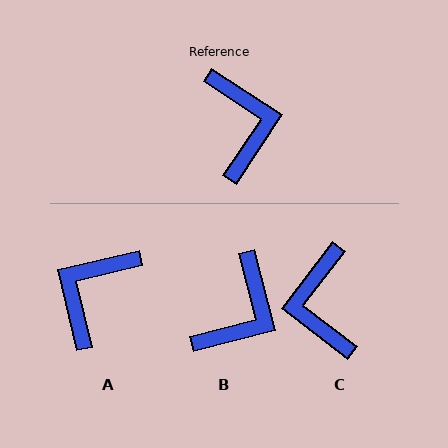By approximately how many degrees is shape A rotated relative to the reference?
Approximately 136 degrees counter-clockwise.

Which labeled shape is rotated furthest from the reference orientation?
C, about 176 degrees away.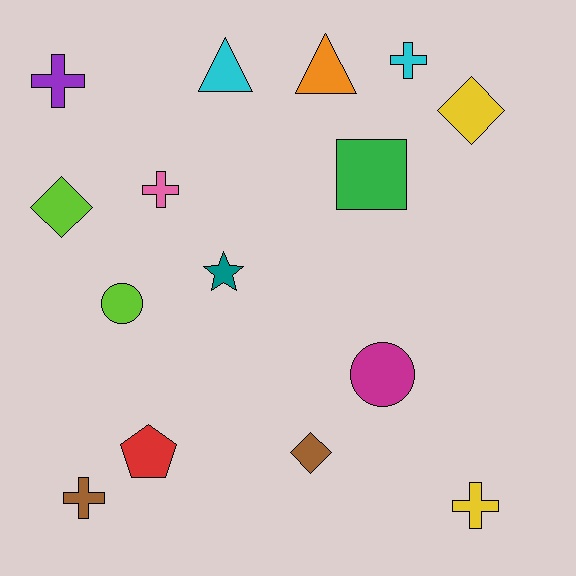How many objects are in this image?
There are 15 objects.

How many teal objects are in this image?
There is 1 teal object.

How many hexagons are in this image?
There are no hexagons.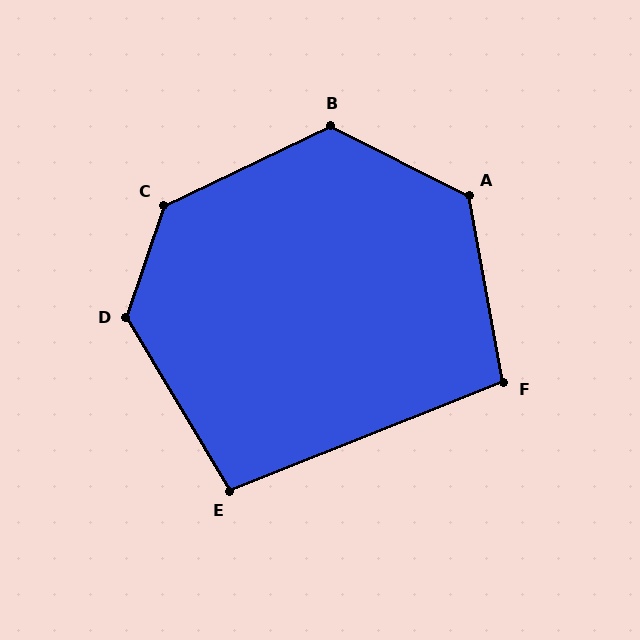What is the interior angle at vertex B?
Approximately 128 degrees (obtuse).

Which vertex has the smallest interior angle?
E, at approximately 99 degrees.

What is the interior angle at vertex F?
Approximately 101 degrees (obtuse).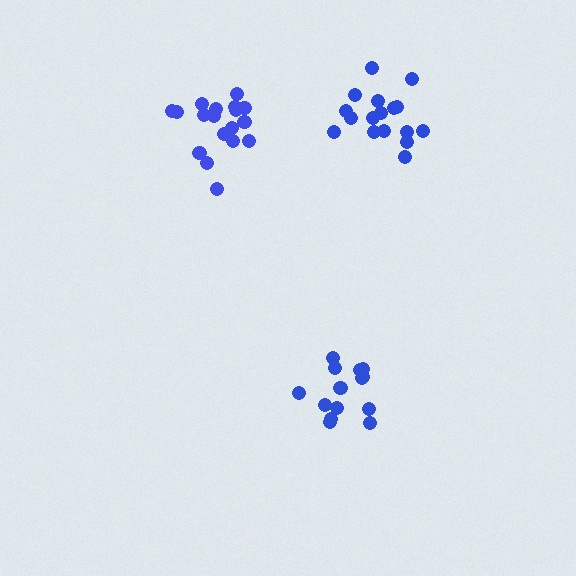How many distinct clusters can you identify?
There are 3 distinct clusters.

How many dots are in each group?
Group 1: 18 dots, Group 2: 14 dots, Group 3: 17 dots (49 total).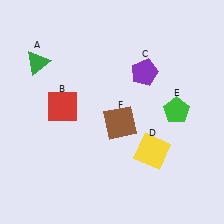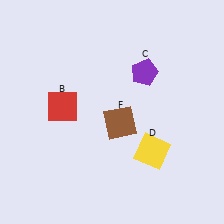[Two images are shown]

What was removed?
The green pentagon (E), the green triangle (A) were removed in Image 2.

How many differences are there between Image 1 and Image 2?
There are 2 differences between the two images.